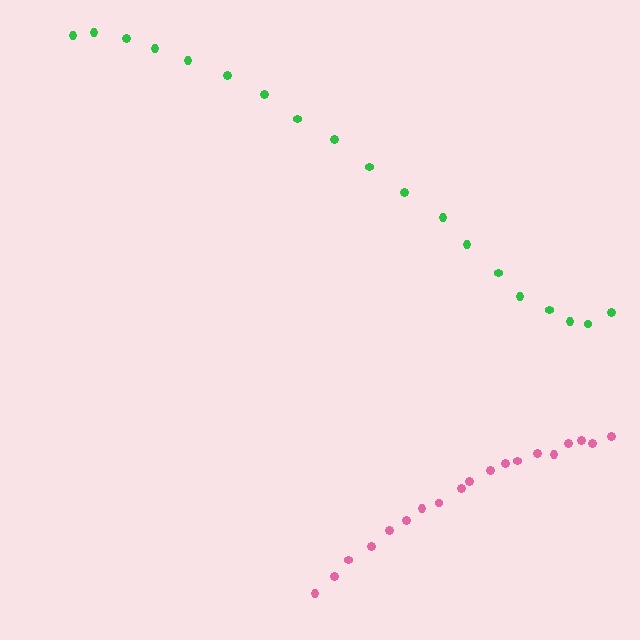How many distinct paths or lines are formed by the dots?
There are 2 distinct paths.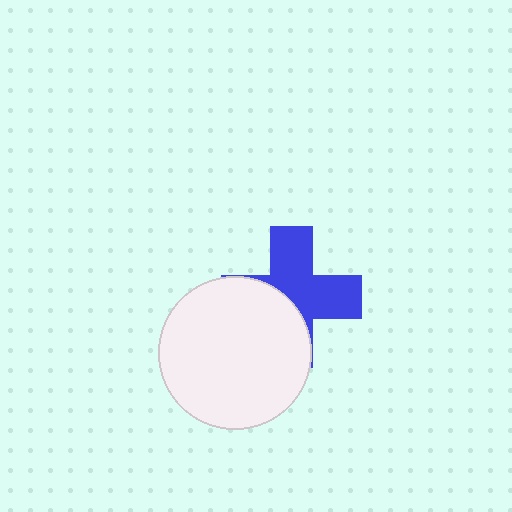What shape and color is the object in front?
The object in front is a white circle.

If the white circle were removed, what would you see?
You would see the complete blue cross.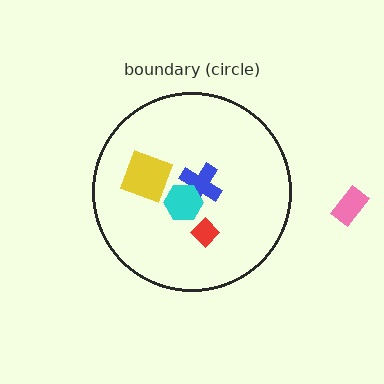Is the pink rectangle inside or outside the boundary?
Outside.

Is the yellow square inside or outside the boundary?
Inside.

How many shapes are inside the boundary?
4 inside, 1 outside.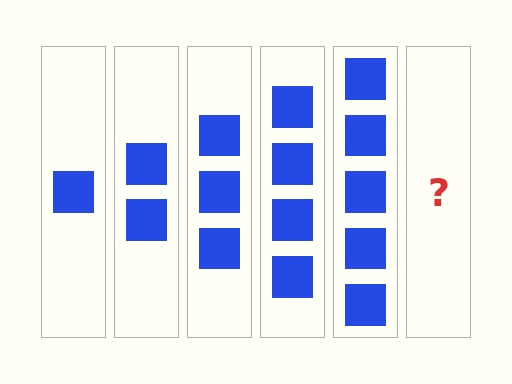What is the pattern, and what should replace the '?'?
The pattern is that each step adds one more square. The '?' should be 6 squares.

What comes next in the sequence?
The next element should be 6 squares.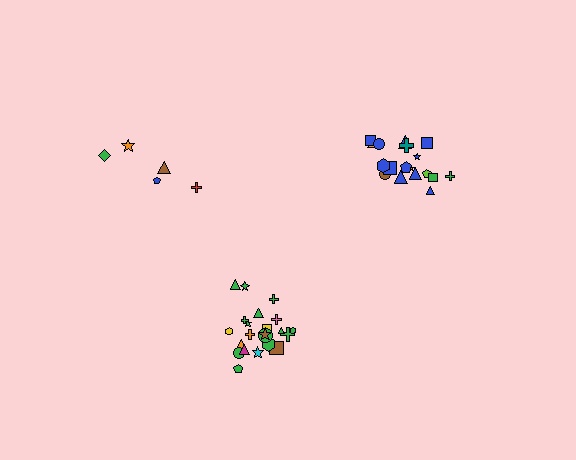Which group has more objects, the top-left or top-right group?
The top-right group.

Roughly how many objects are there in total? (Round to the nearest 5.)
Roughly 45 objects in total.